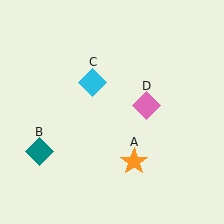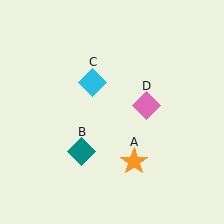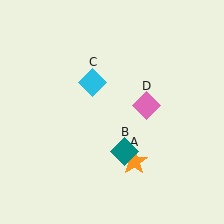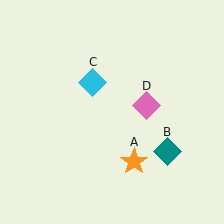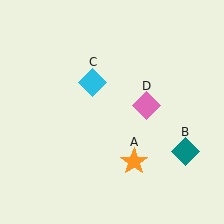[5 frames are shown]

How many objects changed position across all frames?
1 object changed position: teal diamond (object B).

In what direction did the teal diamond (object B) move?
The teal diamond (object B) moved right.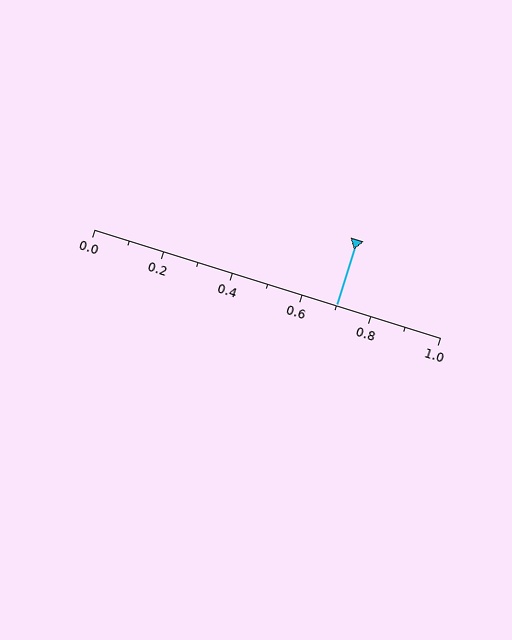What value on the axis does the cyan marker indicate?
The marker indicates approximately 0.7.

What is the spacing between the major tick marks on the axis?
The major ticks are spaced 0.2 apart.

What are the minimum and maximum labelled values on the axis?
The axis runs from 0.0 to 1.0.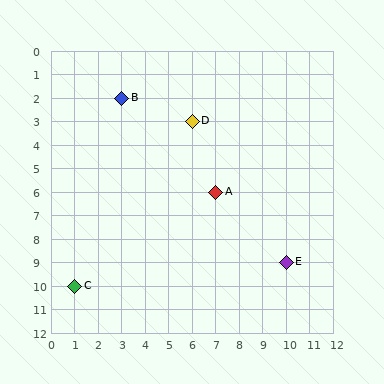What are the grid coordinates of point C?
Point C is at grid coordinates (1, 10).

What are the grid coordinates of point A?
Point A is at grid coordinates (7, 6).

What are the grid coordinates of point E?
Point E is at grid coordinates (10, 9).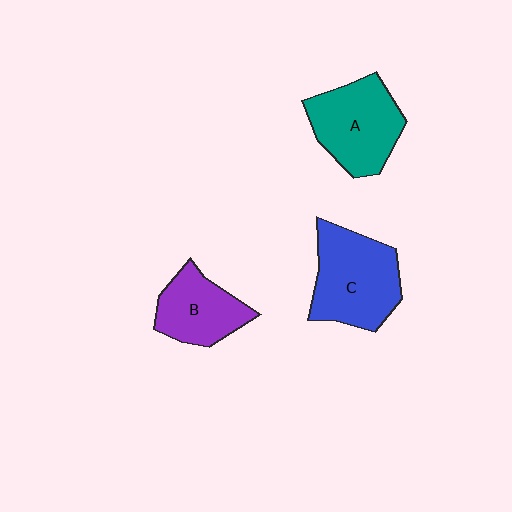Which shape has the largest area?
Shape C (blue).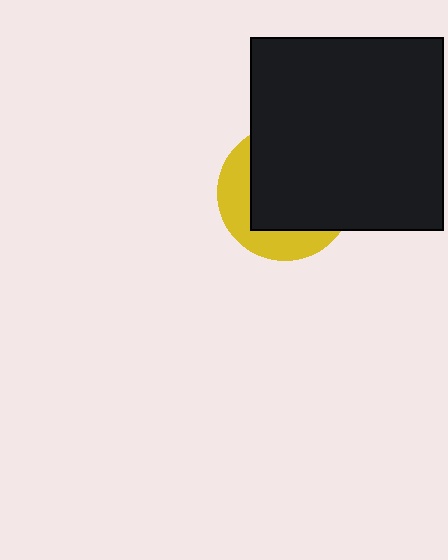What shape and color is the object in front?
The object in front is a black square.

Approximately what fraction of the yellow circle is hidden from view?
Roughly 67% of the yellow circle is hidden behind the black square.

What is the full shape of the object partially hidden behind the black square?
The partially hidden object is a yellow circle.